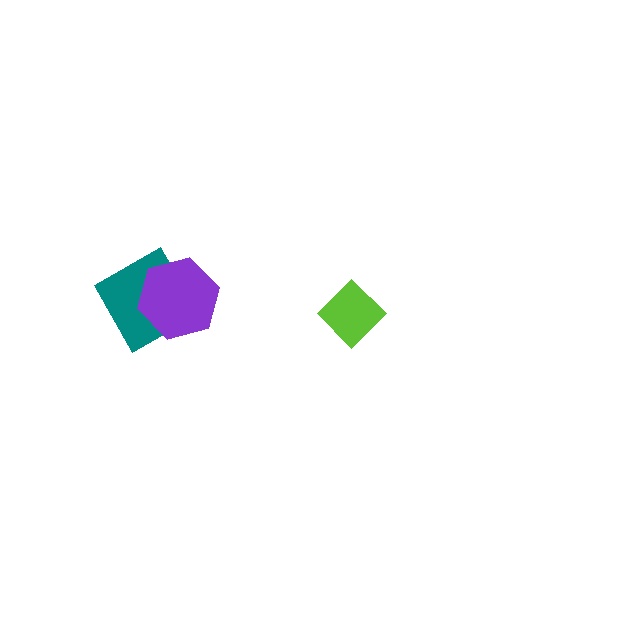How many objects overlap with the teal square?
1 object overlaps with the teal square.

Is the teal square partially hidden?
Yes, it is partially covered by another shape.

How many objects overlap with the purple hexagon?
1 object overlaps with the purple hexagon.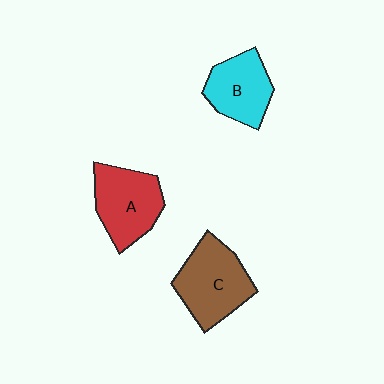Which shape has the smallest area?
Shape B (cyan).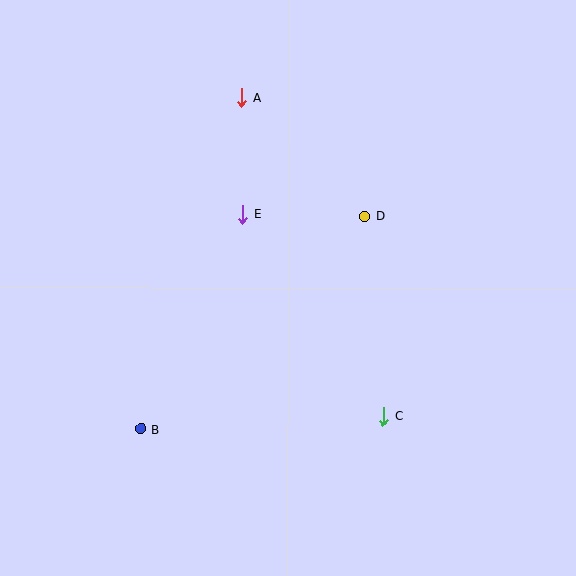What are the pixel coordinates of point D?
Point D is at (365, 217).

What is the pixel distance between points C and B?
The distance between C and B is 243 pixels.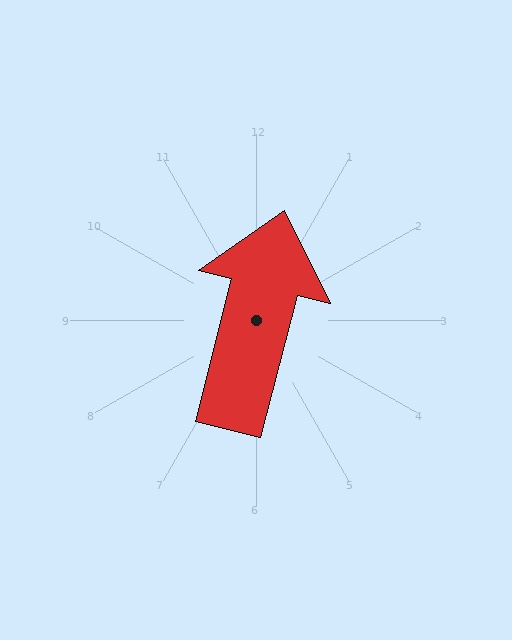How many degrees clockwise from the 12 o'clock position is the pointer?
Approximately 14 degrees.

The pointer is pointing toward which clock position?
Roughly 12 o'clock.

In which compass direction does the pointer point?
North.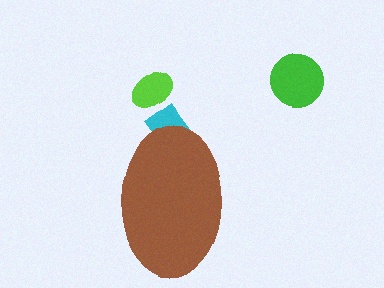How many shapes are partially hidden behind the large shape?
1 shape is partially hidden.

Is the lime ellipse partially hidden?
No, the lime ellipse is fully visible.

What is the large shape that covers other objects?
A brown ellipse.